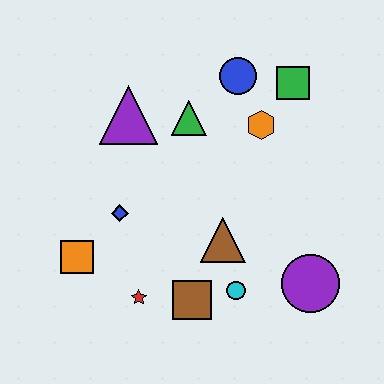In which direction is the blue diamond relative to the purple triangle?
The blue diamond is below the purple triangle.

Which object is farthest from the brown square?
The green square is farthest from the brown square.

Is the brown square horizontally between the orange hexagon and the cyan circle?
No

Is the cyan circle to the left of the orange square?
No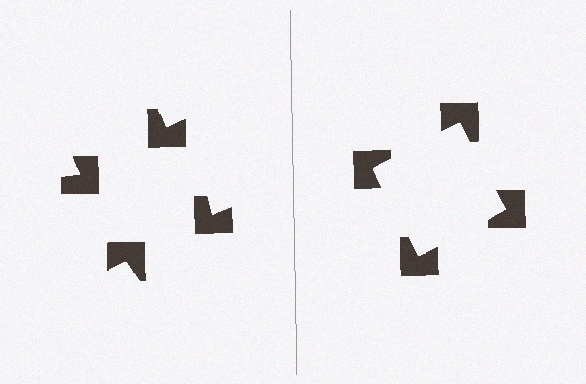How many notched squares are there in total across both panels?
8 — 4 on each side.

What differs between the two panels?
The notched squares are positioned identically on both sides; only the wedge orientations differ. On the right they align to a square; on the left they are misaligned.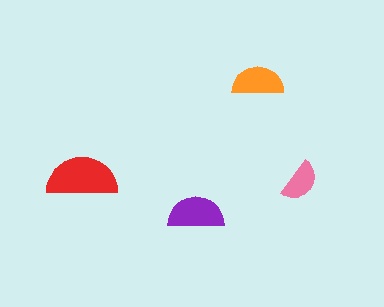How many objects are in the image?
There are 4 objects in the image.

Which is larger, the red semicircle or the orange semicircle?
The red one.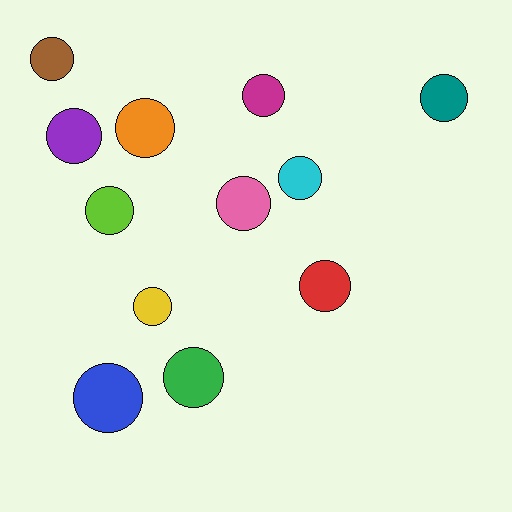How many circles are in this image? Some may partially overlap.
There are 12 circles.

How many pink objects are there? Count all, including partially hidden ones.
There is 1 pink object.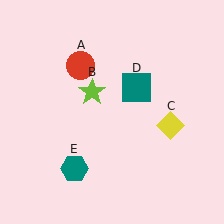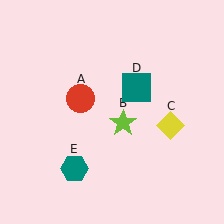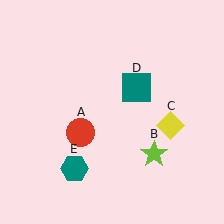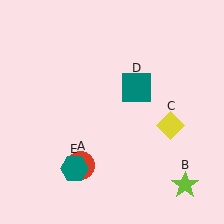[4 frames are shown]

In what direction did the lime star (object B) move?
The lime star (object B) moved down and to the right.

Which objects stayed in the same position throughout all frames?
Yellow diamond (object C) and teal square (object D) and teal hexagon (object E) remained stationary.